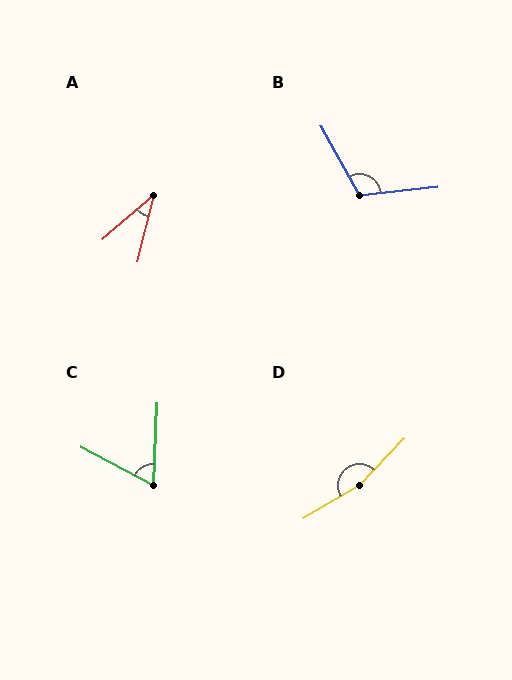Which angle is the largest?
D, at approximately 164 degrees.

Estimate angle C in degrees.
Approximately 64 degrees.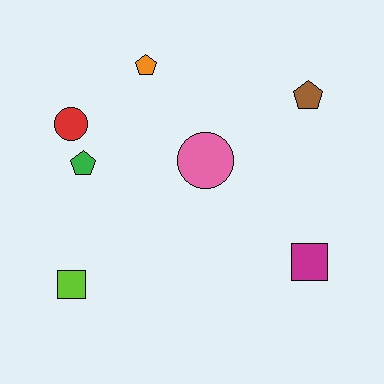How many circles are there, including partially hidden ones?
There are 2 circles.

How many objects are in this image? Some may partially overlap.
There are 7 objects.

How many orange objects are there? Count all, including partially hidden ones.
There is 1 orange object.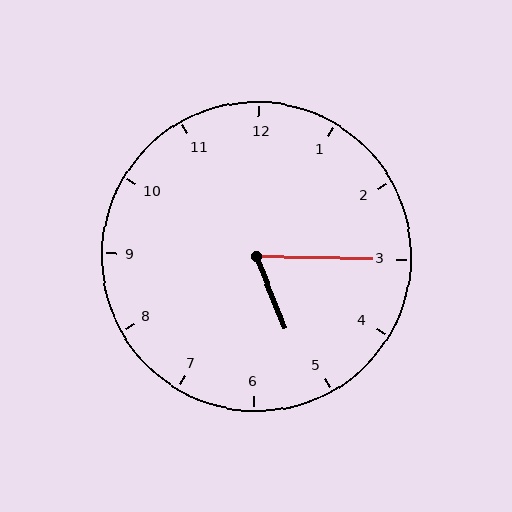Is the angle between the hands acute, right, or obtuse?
It is acute.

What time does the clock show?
5:15.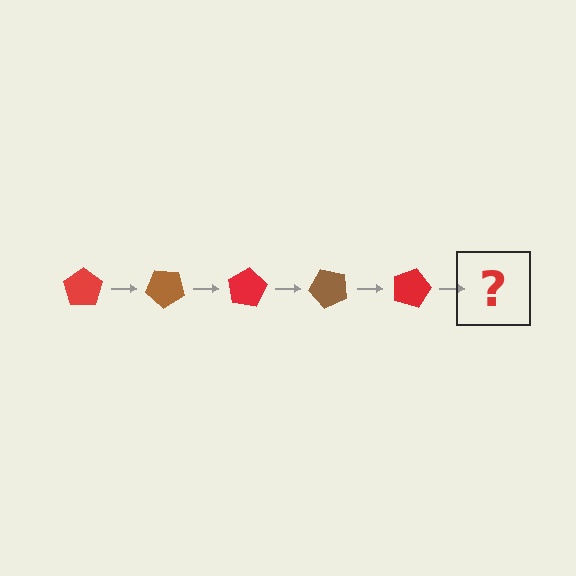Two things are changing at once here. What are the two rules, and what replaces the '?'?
The two rules are that it rotates 40 degrees each step and the color cycles through red and brown. The '?' should be a brown pentagon, rotated 200 degrees from the start.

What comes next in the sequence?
The next element should be a brown pentagon, rotated 200 degrees from the start.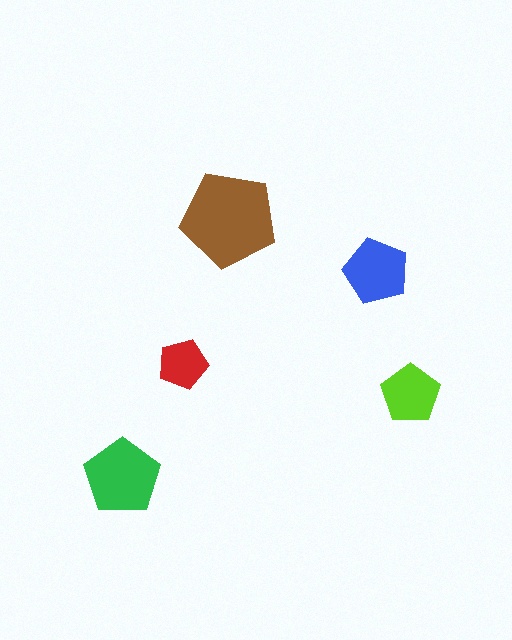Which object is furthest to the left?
The green pentagon is leftmost.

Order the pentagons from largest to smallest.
the brown one, the green one, the blue one, the lime one, the red one.